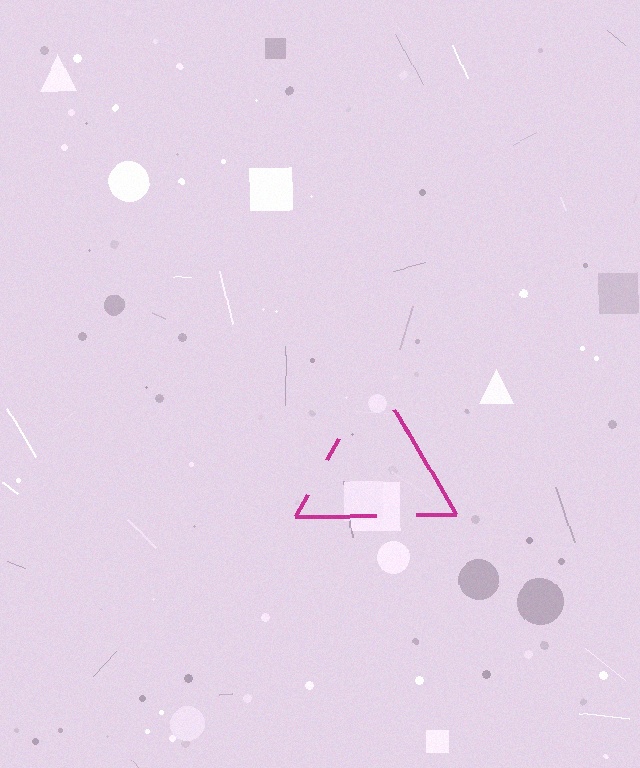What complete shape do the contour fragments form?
The contour fragments form a triangle.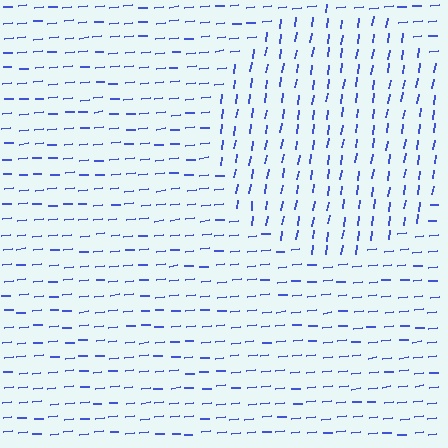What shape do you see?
I see a circle.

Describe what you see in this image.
The image is filled with small blue line segments. A circle region in the image has lines oriented differently from the surrounding lines, creating a visible texture boundary.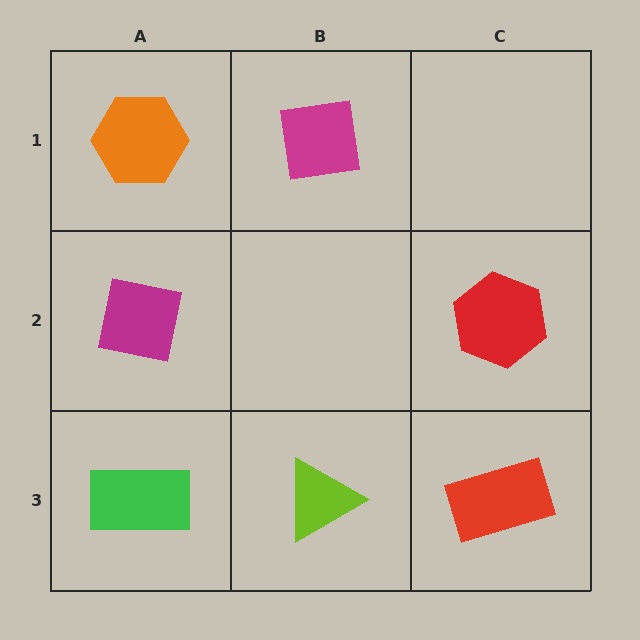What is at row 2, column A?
A magenta square.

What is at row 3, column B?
A lime triangle.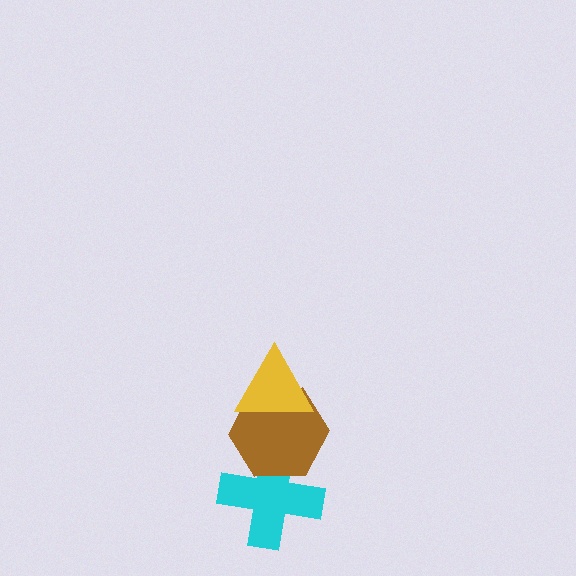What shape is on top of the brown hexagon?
The yellow triangle is on top of the brown hexagon.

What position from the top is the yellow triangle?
The yellow triangle is 1st from the top.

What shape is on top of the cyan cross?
The brown hexagon is on top of the cyan cross.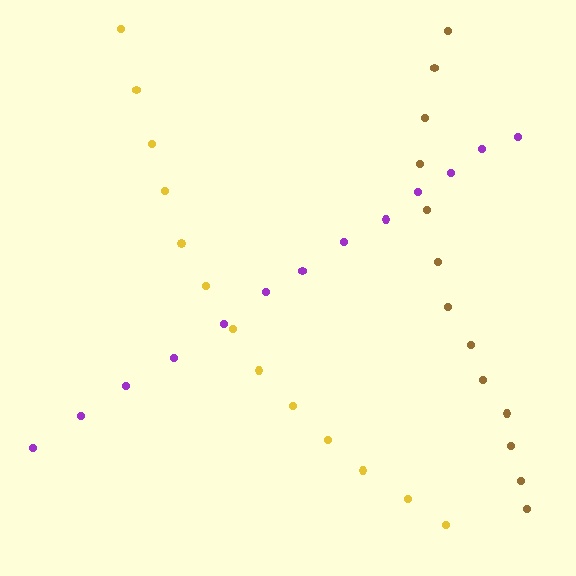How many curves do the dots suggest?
There are 3 distinct paths.